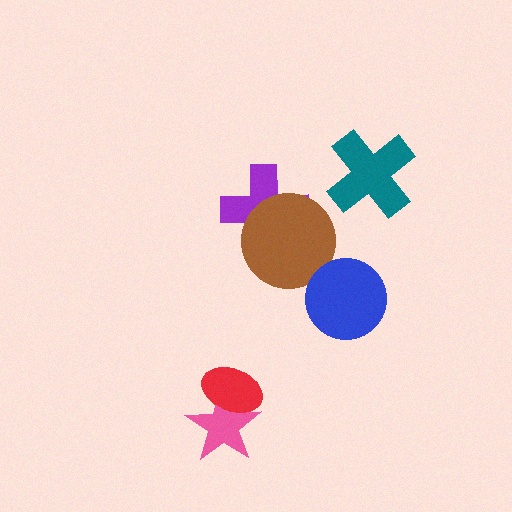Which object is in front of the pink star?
The red ellipse is in front of the pink star.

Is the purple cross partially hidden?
Yes, it is partially covered by another shape.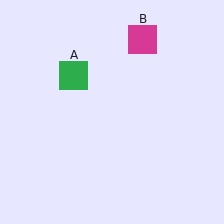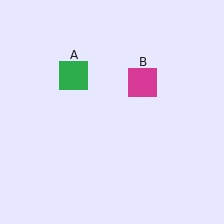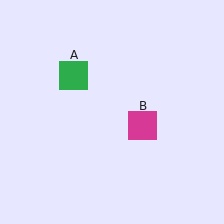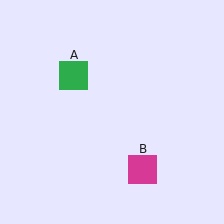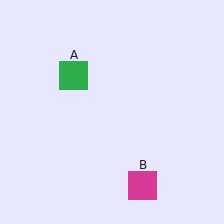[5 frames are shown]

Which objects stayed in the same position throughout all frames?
Green square (object A) remained stationary.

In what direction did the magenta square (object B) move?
The magenta square (object B) moved down.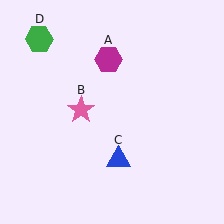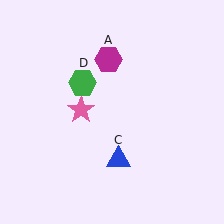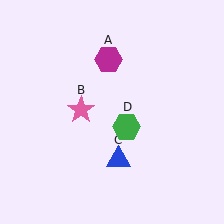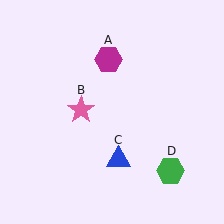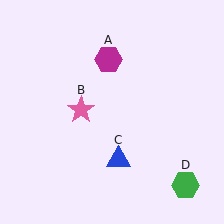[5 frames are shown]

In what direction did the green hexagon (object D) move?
The green hexagon (object D) moved down and to the right.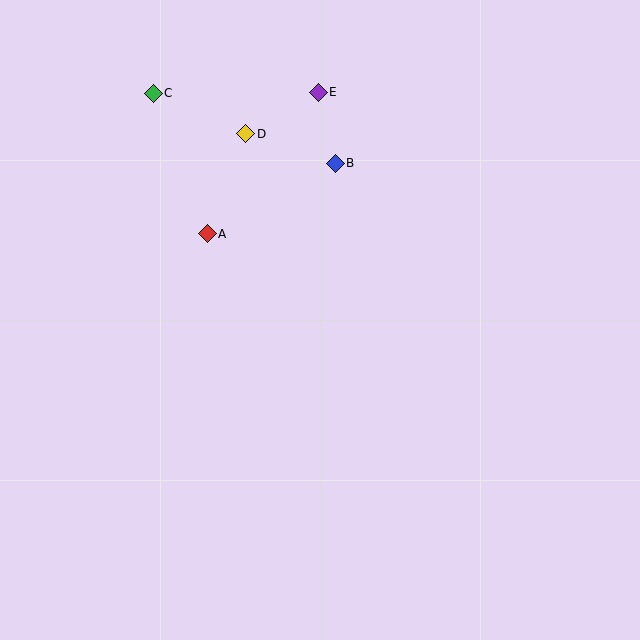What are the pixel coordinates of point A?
Point A is at (207, 234).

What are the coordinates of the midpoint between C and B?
The midpoint between C and B is at (244, 128).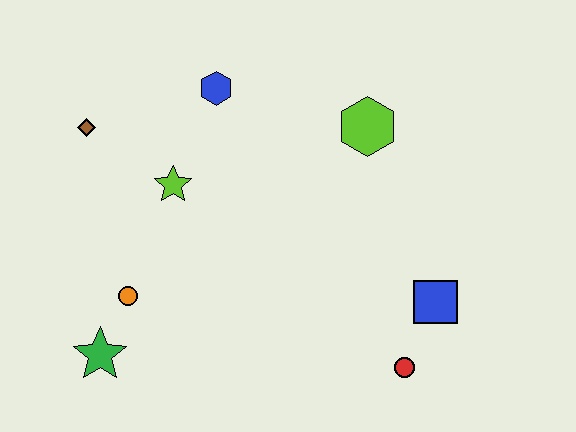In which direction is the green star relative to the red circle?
The green star is to the left of the red circle.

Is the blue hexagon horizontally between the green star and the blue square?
Yes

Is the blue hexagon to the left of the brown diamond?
No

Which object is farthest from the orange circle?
The blue square is farthest from the orange circle.